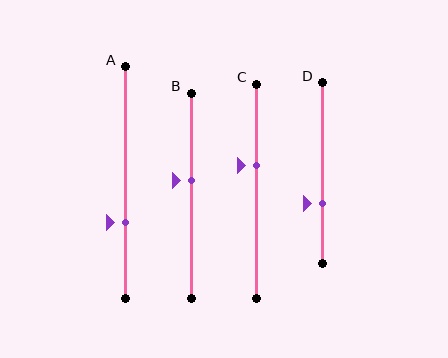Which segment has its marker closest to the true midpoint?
Segment B has its marker closest to the true midpoint.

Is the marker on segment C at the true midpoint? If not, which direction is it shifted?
No, the marker on segment C is shifted upward by about 12% of the segment length.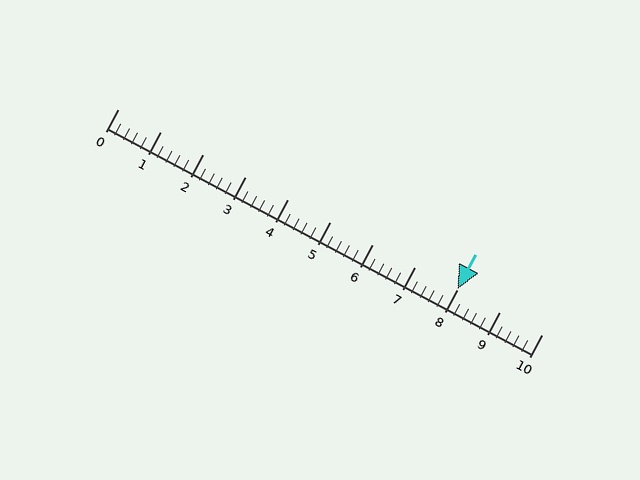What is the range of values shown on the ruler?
The ruler shows values from 0 to 10.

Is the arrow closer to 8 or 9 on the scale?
The arrow is closer to 8.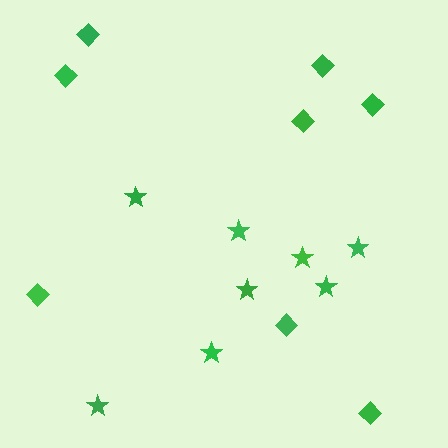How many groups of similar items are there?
There are 2 groups: one group of diamonds (8) and one group of stars (8).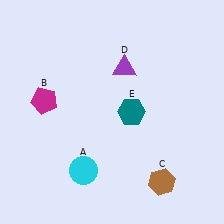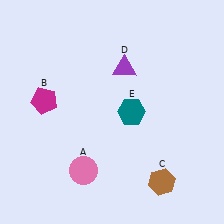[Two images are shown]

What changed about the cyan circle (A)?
In Image 1, A is cyan. In Image 2, it changed to pink.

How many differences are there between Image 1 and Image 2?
There is 1 difference between the two images.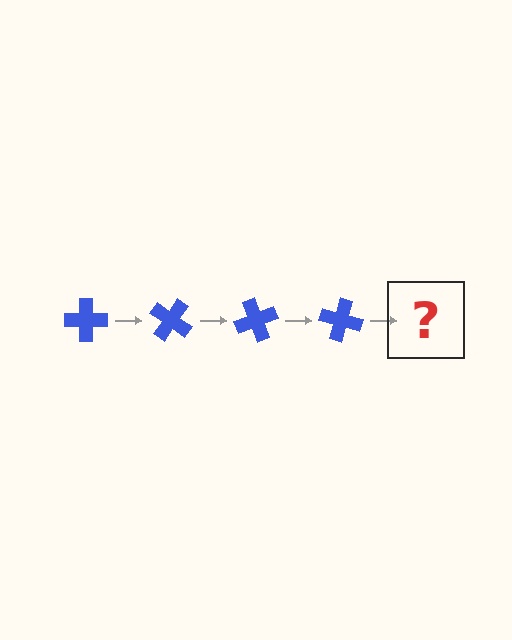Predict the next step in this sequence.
The next step is a blue cross rotated 140 degrees.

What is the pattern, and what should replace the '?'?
The pattern is that the cross rotates 35 degrees each step. The '?' should be a blue cross rotated 140 degrees.